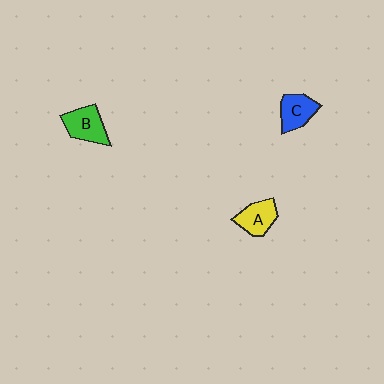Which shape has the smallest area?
Shape A (yellow).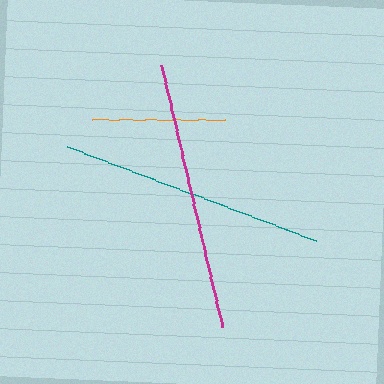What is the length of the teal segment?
The teal segment is approximately 266 pixels long.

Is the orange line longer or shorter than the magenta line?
The magenta line is longer than the orange line.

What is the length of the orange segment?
The orange segment is approximately 134 pixels long.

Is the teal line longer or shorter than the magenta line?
The magenta line is longer than the teal line.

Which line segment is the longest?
The magenta line is the longest at approximately 270 pixels.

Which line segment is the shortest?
The orange line is the shortest at approximately 134 pixels.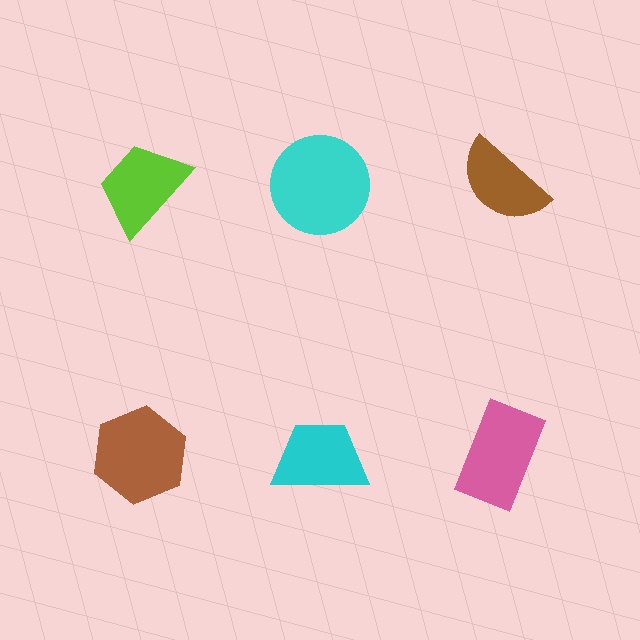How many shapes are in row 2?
3 shapes.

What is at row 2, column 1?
A brown hexagon.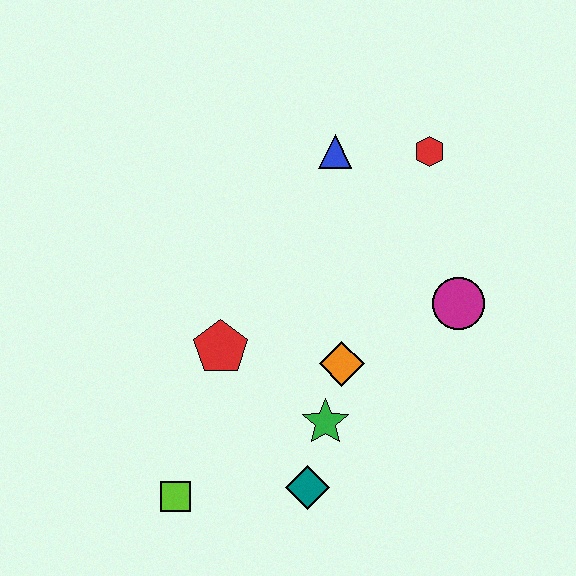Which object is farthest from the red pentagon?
The red hexagon is farthest from the red pentagon.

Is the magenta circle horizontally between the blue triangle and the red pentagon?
No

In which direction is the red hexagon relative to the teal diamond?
The red hexagon is above the teal diamond.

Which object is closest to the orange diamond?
The green star is closest to the orange diamond.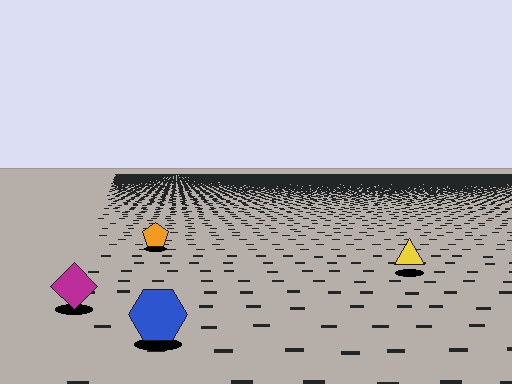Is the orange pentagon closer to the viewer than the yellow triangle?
No. The yellow triangle is closer — you can tell from the texture gradient: the ground texture is coarser near it.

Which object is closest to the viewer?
The blue hexagon is closest. The texture marks near it are larger and more spread out.